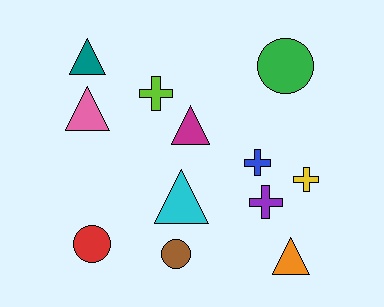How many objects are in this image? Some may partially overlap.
There are 12 objects.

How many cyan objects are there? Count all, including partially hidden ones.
There is 1 cyan object.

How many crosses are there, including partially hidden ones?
There are 4 crosses.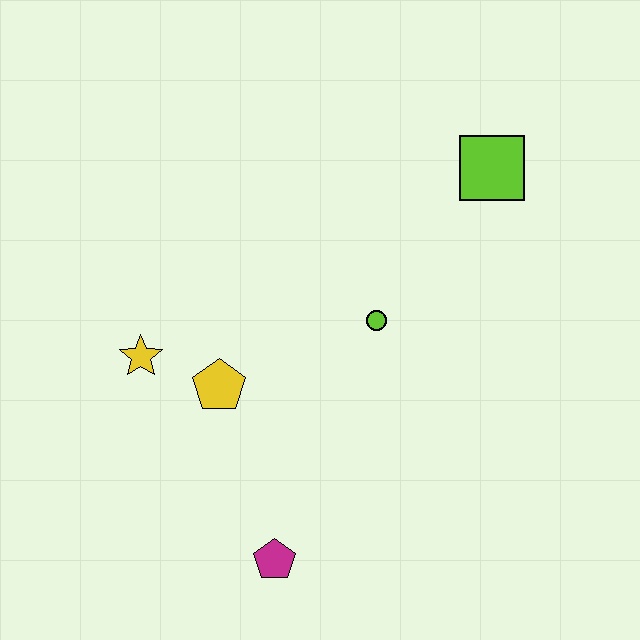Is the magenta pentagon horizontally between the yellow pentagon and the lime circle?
Yes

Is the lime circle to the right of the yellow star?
Yes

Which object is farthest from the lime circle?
The magenta pentagon is farthest from the lime circle.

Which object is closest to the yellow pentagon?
The yellow star is closest to the yellow pentagon.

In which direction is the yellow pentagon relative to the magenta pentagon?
The yellow pentagon is above the magenta pentagon.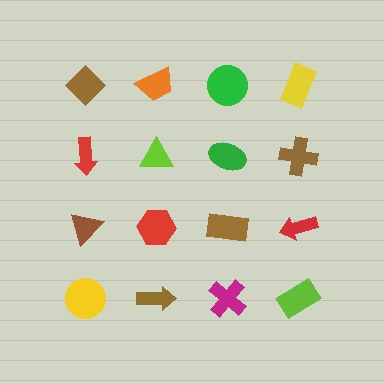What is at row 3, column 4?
A red arrow.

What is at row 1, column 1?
A brown diamond.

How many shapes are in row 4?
4 shapes.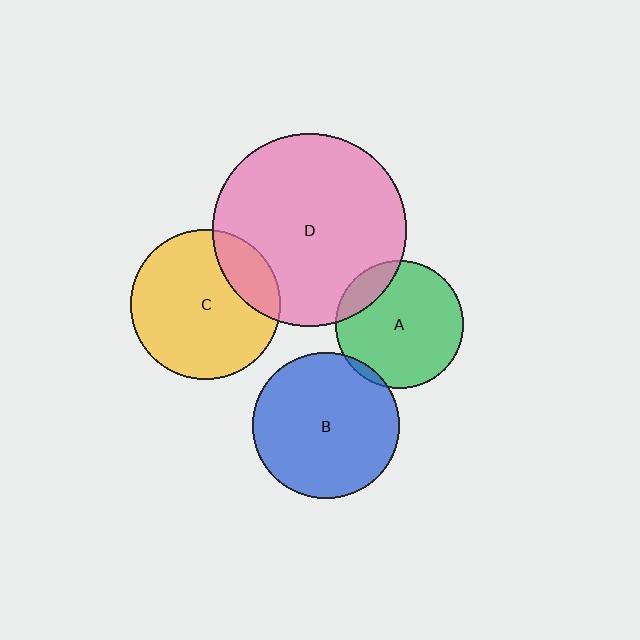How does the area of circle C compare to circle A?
Approximately 1.4 times.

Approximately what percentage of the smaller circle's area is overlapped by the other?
Approximately 5%.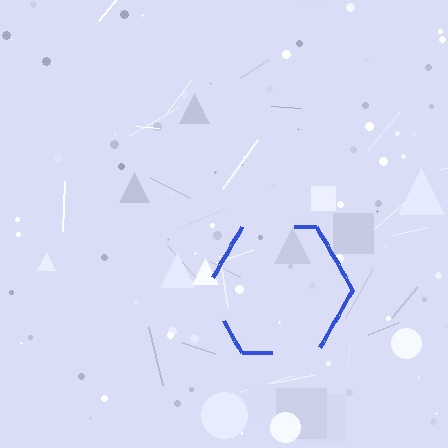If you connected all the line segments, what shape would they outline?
They would outline a hexagon.